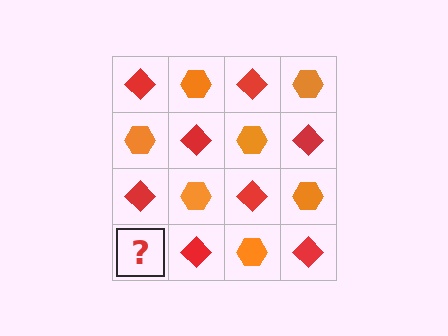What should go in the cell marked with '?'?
The missing cell should contain an orange hexagon.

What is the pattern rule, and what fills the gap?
The rule is that it alternates red diamond and orange hexagon in a checkerboard pattern. The gap should be filled with an orange hexagon.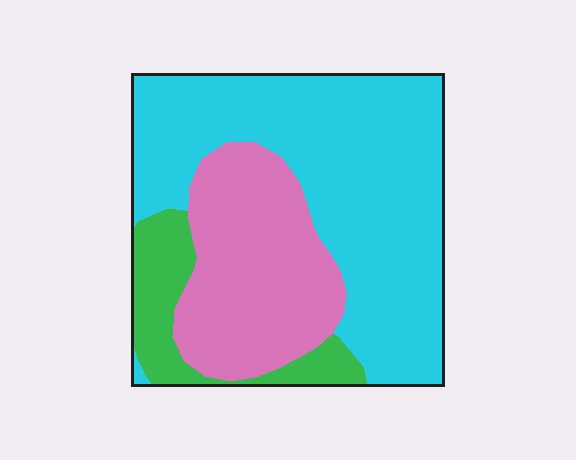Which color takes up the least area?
Green, at roughly 15%.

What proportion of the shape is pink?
Pink covers around 30% of the shape.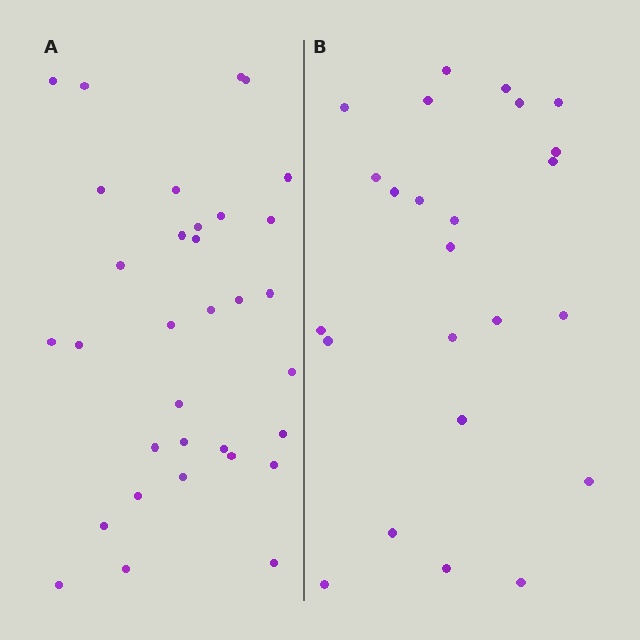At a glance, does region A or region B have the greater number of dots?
Region A (the left region) has more dots.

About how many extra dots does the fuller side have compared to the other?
Region A has roughly 8 or so more dots than region B.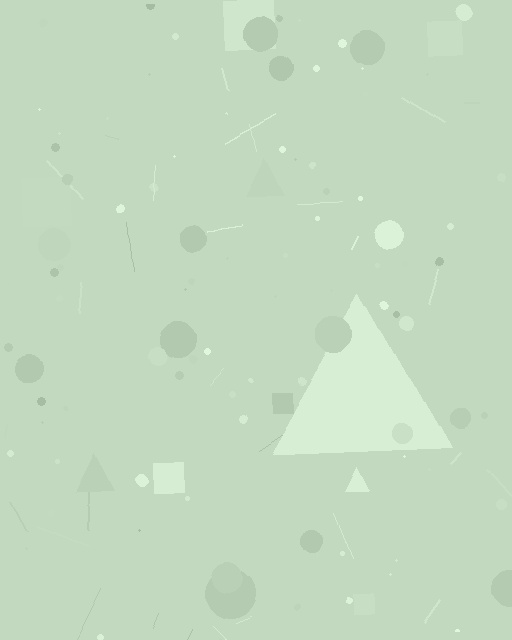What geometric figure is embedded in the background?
A triangle is embedded in the background.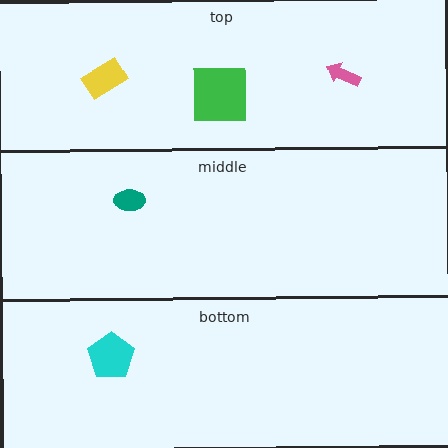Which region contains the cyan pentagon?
The bottom region.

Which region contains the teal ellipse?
The middle region.